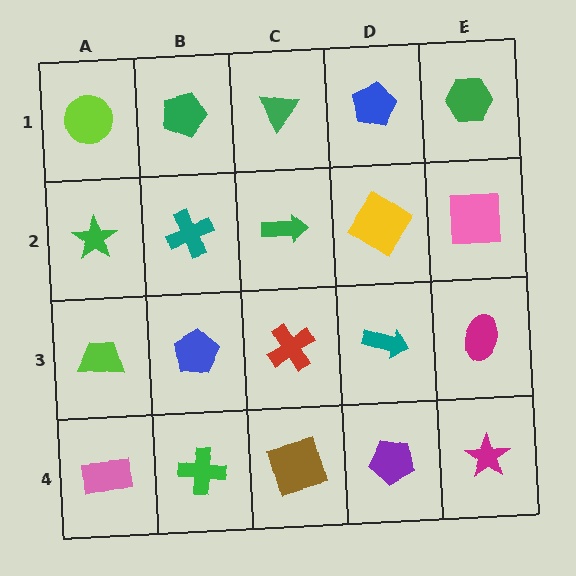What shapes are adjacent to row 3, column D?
A yellow diamond (row 2, column D), a purple pentagon (row 4, column D), a red cross (row 3, column C), a magenta ellipse (row 3, column E).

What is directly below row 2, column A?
A lime trapezoid.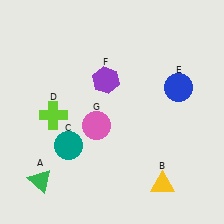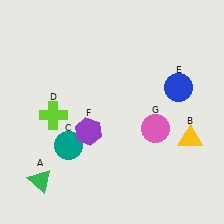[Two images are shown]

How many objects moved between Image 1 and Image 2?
3 objects moved between the two images.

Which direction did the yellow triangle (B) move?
The yellow triangle (B) moved up.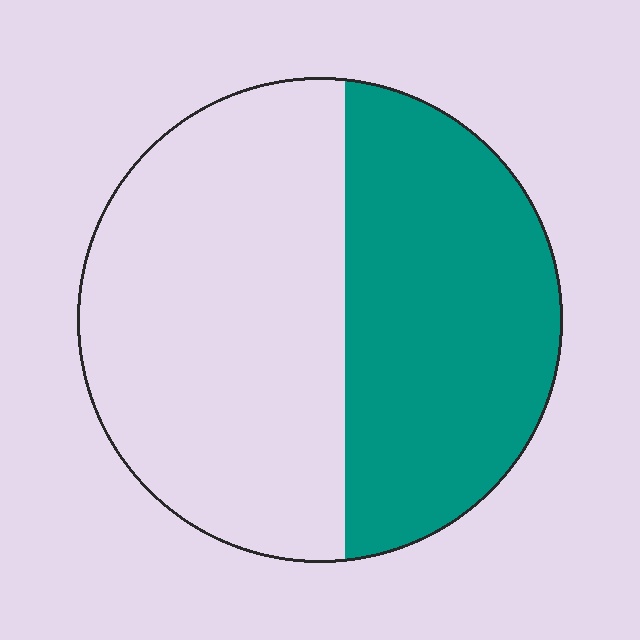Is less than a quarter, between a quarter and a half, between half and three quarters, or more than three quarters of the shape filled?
Between a quarter and a half.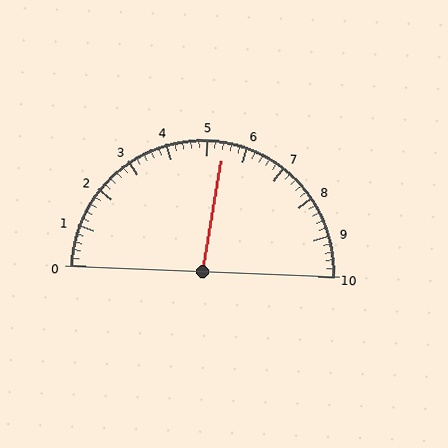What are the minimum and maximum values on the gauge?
The gauge ranges from 0 to 10.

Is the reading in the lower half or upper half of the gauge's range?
The reading is in the upper half of the range (0 to 10).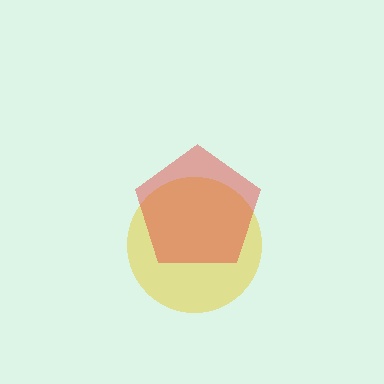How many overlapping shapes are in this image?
There are 2 overlapping shapes in the image.